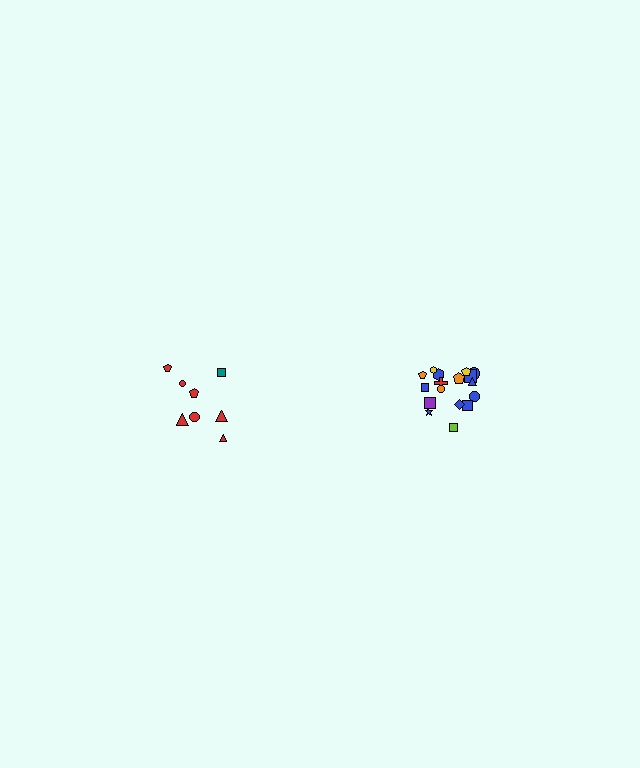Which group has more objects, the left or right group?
The right group.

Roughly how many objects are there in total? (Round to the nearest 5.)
Roughly 25 objects in total.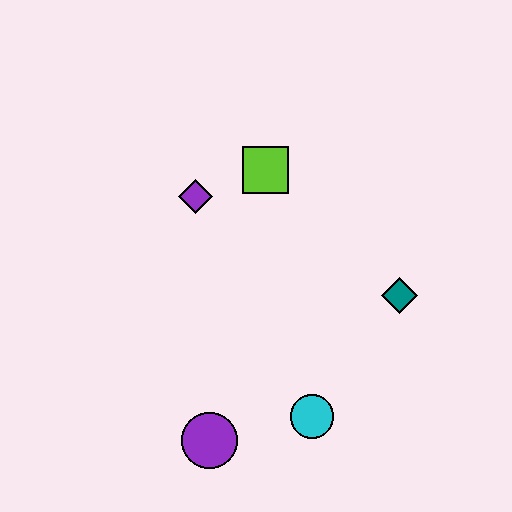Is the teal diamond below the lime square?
Yes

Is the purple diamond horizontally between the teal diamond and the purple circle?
No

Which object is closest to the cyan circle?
The purple circle is closest to the cyan circle.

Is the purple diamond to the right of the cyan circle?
No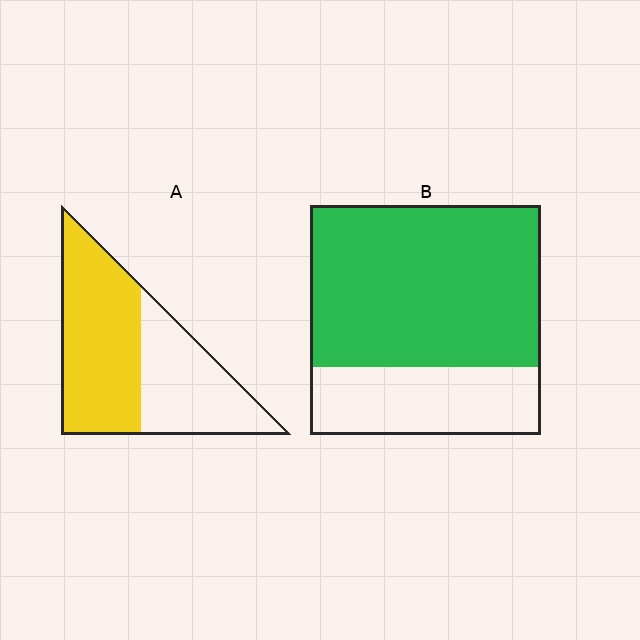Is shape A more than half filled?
Yes.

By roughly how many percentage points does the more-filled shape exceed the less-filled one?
By roughly 15 percentage points (B over A).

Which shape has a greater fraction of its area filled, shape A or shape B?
Shape B.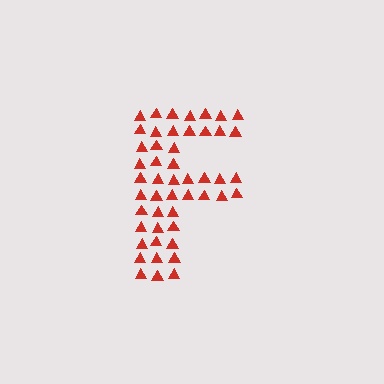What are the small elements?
The small elements are triangles.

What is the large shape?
The large shape is the letter F.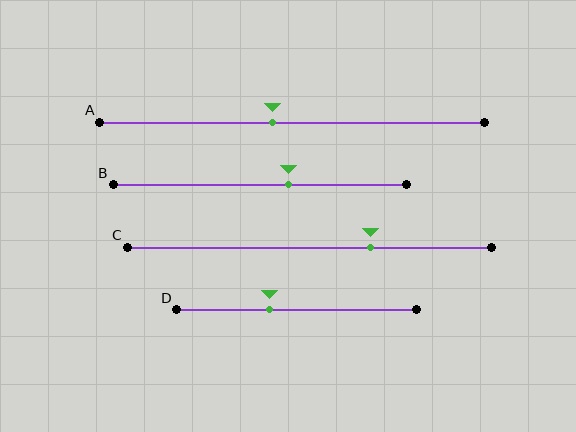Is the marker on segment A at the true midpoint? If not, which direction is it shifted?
No, the marker on segment A is shifted to the left by about 5% of the segment length.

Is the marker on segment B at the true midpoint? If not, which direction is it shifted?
No, the marker on segment B is shifted to the right by about 10% of the segment length.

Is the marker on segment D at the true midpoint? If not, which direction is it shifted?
No, the marker on segment D is shifted to the left by about 11% of the segment length.